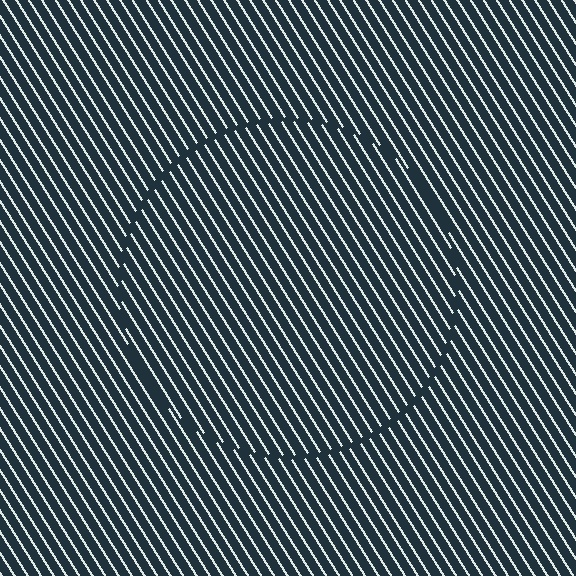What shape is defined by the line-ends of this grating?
An illusory circle. The interior of the shape contains the same grating, shifted by half a period — the contour is defined by the phase discontinuity where line-ends from the inner and outer gratings abut.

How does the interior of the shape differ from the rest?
The interior of the shape contains the same grating, shifted by half a period — the contour is defined by the phase discontinuity where line-ends from the inner and outer gratings abut.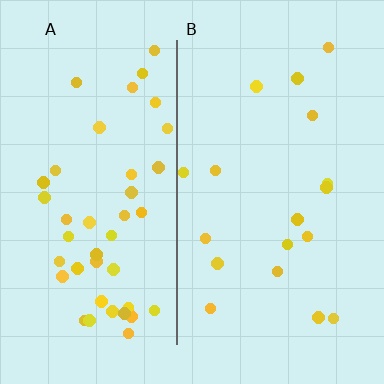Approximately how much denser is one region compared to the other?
Approximately 2.5× — region A over region B.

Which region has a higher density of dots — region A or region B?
A (the left).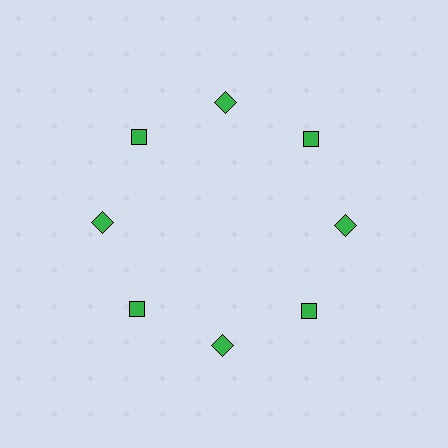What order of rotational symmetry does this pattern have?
This pattern has 8-fold rotational symmetry.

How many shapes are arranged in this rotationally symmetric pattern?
There are 8 shapes, arranged in 8 groups of 1.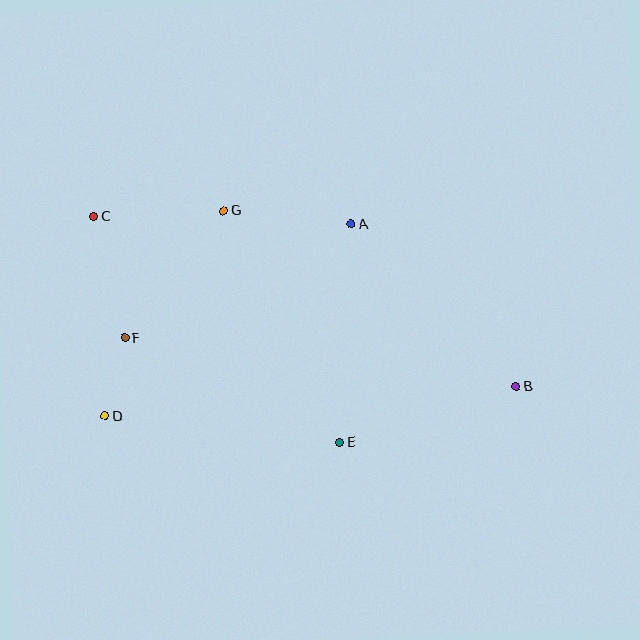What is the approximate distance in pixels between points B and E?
The distance between B and E is approximately 185 pixels.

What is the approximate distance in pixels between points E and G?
The distance between E and G is approximately 259 pixels.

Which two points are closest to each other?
Points D and F are closest to each other.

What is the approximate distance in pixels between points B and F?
The distance between B and F is approximately 394 pixels.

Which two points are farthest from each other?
Points B and C are farthest from each other.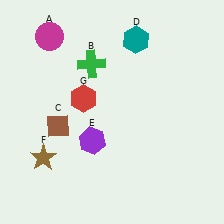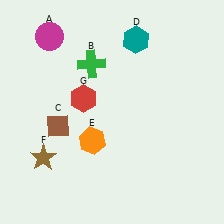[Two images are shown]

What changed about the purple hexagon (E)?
In Image 1, E is purple. In Image 2, it changed to orange.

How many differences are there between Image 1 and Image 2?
There is 1 difference between the two images.